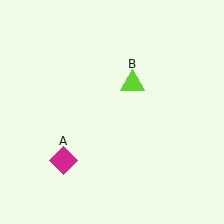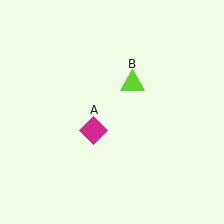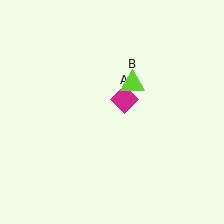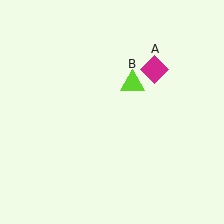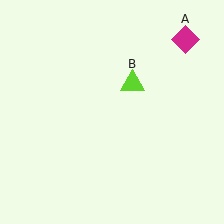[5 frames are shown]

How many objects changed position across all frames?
1 object changed position: magenta diamond (object A).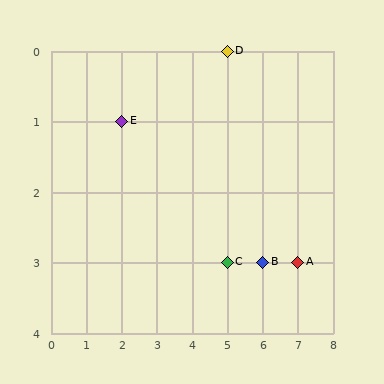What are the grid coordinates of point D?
Point D is at grid coordinates (5, 0).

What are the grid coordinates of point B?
Point B is at grid coordinates (6, 3).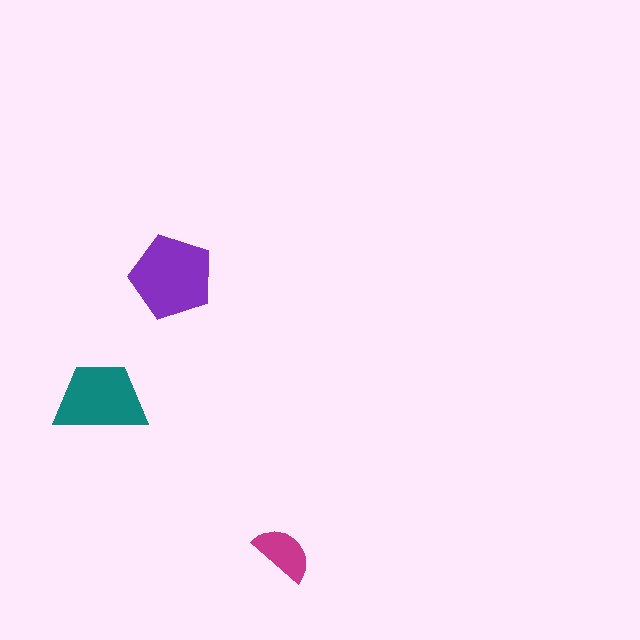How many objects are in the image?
There are 3 objects in the image.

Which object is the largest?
The purple pentagon.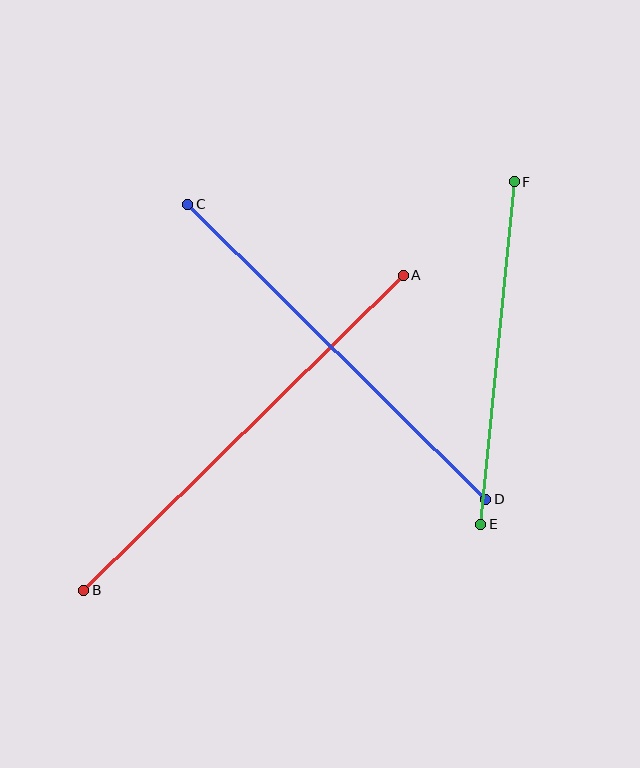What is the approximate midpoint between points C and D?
The midpoint is at approximately (337, 352) pixels.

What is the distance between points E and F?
The distance is approximately 344 pixels.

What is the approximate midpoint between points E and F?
The midpoint is at approximately (498, 353) pixels.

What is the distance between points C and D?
The distance is approximately 419 pixels.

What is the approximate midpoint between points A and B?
The midpoint is at approximately (244, 433) pixels.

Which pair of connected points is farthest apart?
Points A and B are farthest apart.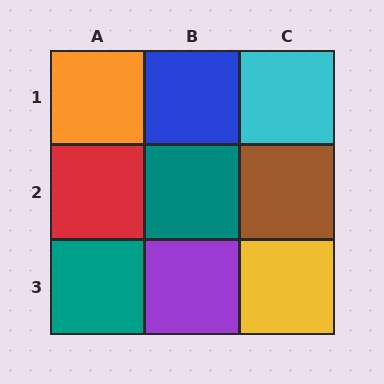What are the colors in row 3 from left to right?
Teal, purple, yellow.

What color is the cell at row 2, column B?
Teal.